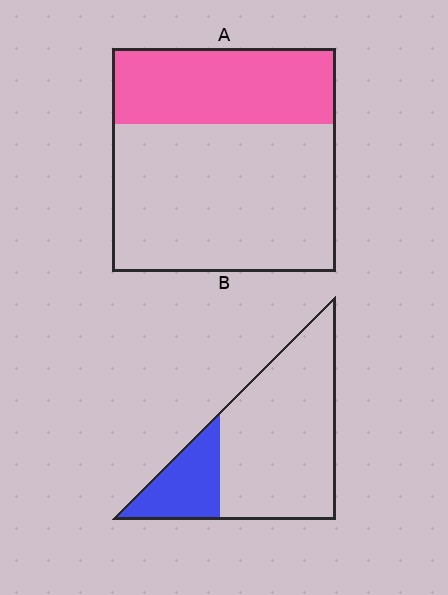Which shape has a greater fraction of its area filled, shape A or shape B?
Shape A.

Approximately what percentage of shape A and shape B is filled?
A is approximately 35% and B is approximately 25%.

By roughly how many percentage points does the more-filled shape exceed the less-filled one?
By roughly 10 percentage points (A over B).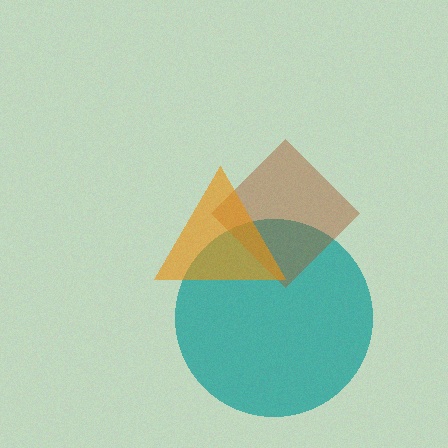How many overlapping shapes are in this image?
There are 3 overlapping shapes in the image.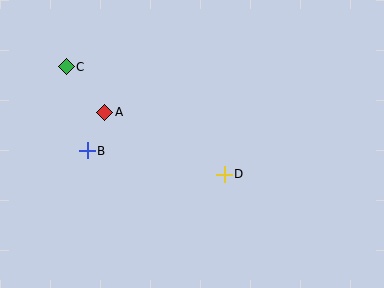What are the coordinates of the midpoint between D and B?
The midpoint between D and B is at (156, 162).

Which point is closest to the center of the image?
Point D at (224, 174) is closest to the center.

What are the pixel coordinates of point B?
Point B is at (87, 151).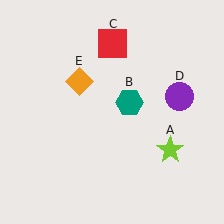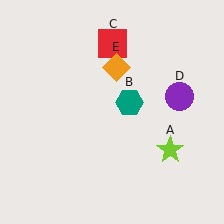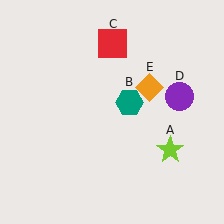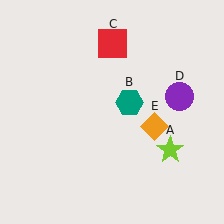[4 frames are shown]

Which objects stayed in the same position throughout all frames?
Lime star (object A) and teal hexagon (object B) and red square (object C) and purple circle (object D) remained stationary.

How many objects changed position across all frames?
1 object changed position: orange diamond (object E).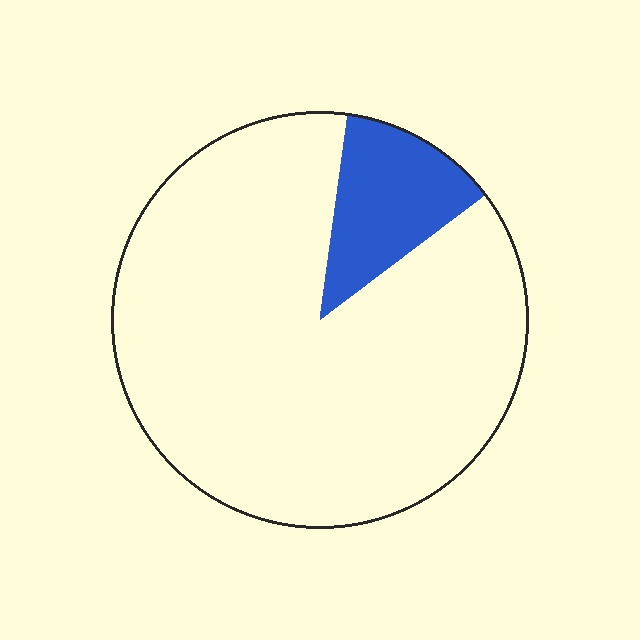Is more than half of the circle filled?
No.